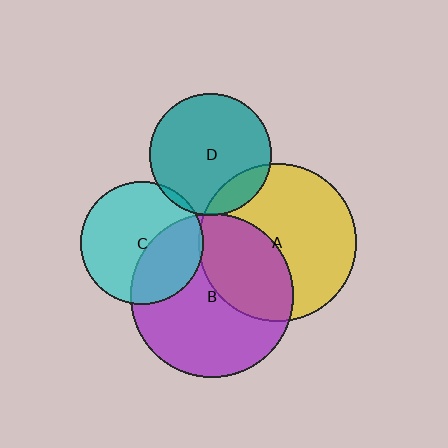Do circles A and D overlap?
Yes.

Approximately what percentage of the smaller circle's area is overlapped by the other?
Approximately 15%.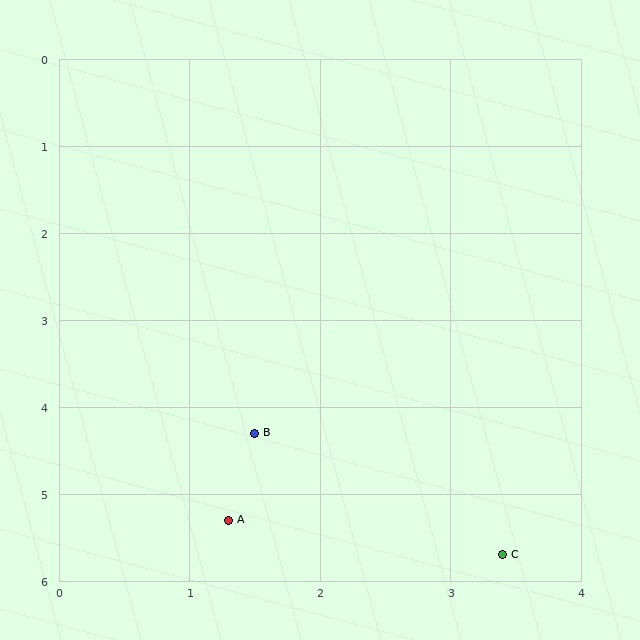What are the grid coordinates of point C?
Point C is at approximately (3.4, 5.7).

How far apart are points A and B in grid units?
Points A and B are about 1.0 grid units apart.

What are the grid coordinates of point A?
Point A is at approximately (1.3, 5.3).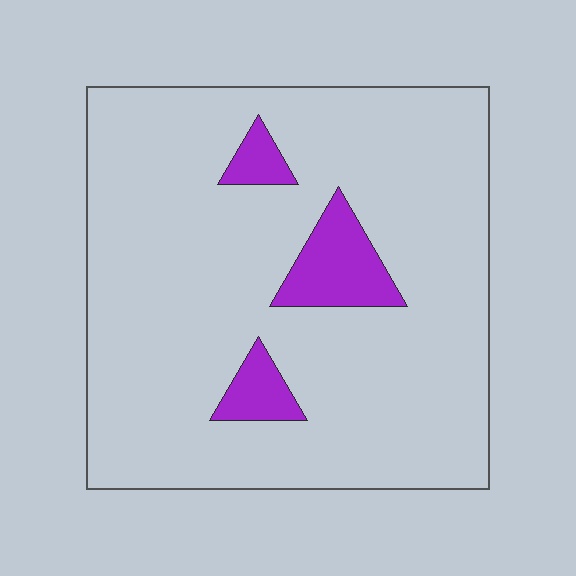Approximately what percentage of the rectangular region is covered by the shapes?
Approximately 10%.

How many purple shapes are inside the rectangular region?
3.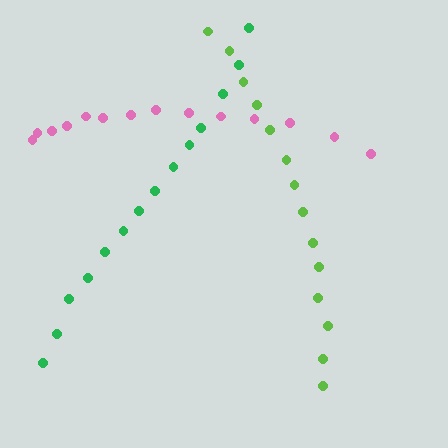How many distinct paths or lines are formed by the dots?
There are 3 distinct paths.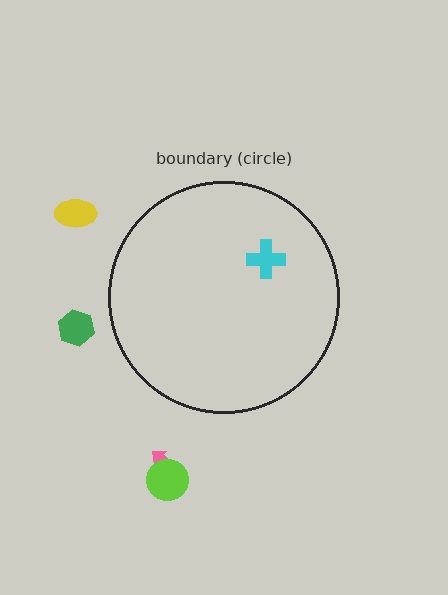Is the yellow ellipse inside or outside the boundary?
Outside.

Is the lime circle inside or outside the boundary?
Outside.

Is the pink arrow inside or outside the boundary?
Outside.